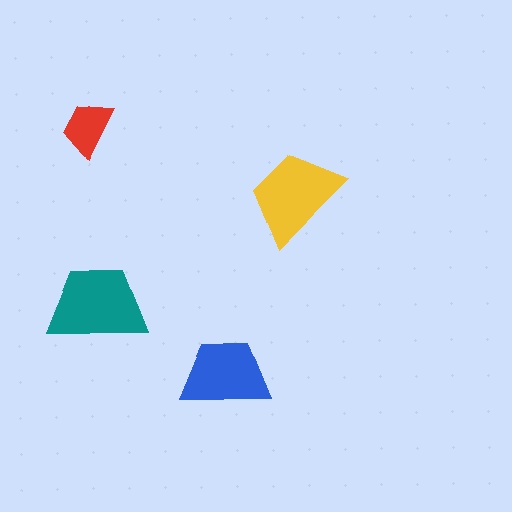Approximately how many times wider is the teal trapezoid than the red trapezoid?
About 2 times wider.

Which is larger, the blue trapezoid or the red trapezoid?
The blue one.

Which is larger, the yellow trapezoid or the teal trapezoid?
The teal one.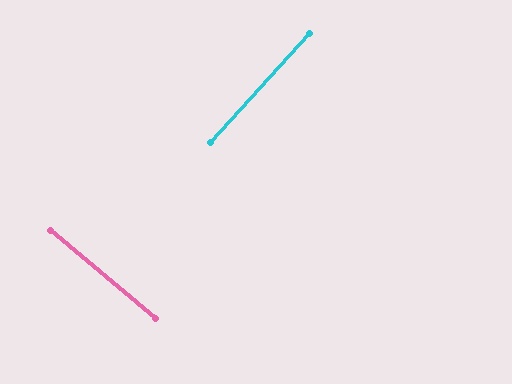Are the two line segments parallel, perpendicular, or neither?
Perpendicular — they meet at approximately 88°.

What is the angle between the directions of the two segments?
Approximately 88 degrees.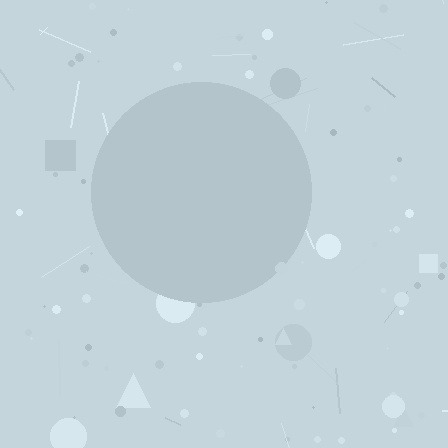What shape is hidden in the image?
A circle is hidden in the image.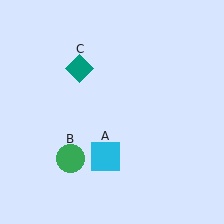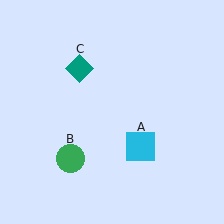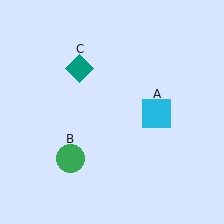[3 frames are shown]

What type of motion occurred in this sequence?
The cyan square (object A) rotated counterclockwise around the center of the scene.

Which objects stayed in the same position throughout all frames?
Green circle (object B) and teal diamond (object C) remained stationary.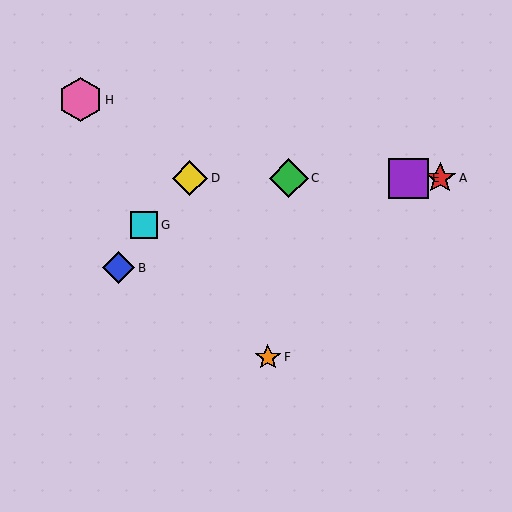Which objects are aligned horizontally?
Objects A, C, D, E are aligned horizontally.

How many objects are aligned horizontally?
4 objects (A, C, D, E) are aligned horizontally.